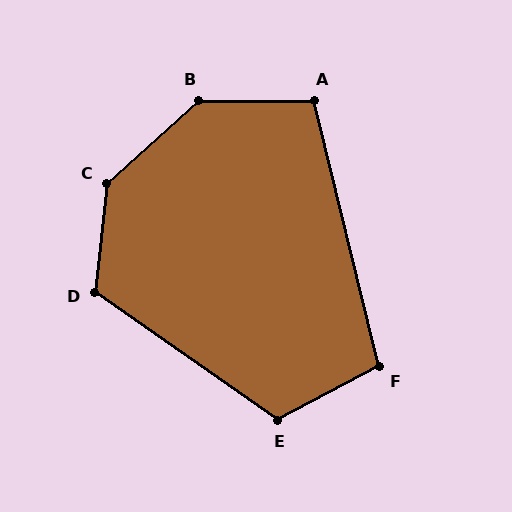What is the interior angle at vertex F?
Approximately 104 degrees (obtuse).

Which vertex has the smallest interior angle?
A, at approximately 104 degrees.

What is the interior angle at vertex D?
Approximately 118 degrees (obtuse).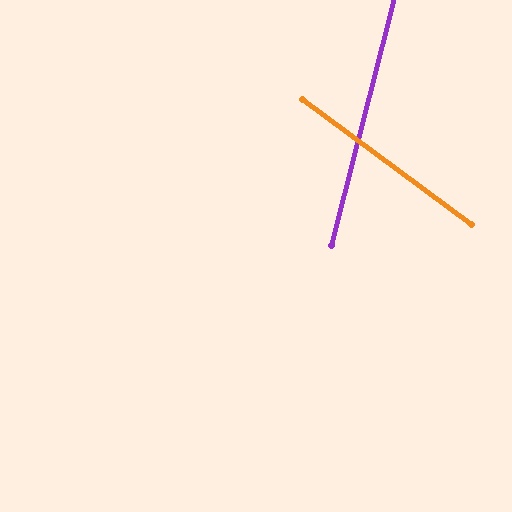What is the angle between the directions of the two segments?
Approximately 68 degrees.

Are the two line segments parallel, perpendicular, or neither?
Neither parallel nor perpendicular — they differ by about 68°.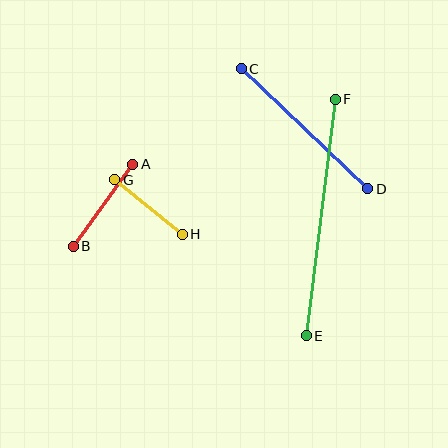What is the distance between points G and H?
The distance is approximately 86 pixels.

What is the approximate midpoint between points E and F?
The midpoint is at approximately (321, 217) pixels.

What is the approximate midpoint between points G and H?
The midpoint is at approximately (148, 207) pixels.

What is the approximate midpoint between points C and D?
The midpoint is at approximately (304, 129) pixels.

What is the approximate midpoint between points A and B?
The midpoint is at approximately (103, 205) pixels.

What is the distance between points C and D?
The distance is approximately 175 pixels.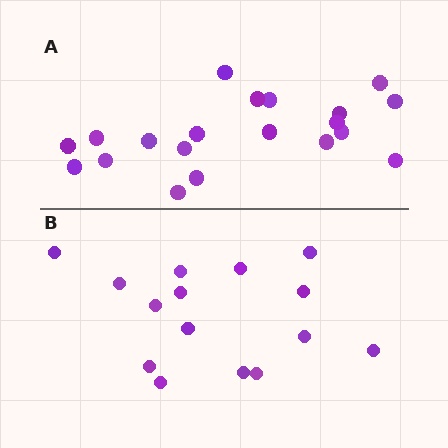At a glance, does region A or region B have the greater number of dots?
Region A (the top region) has more dots.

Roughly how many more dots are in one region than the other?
Region A has about 5 more dots than region B.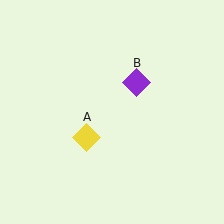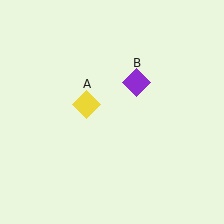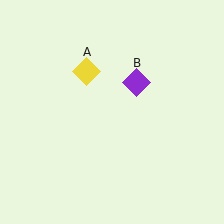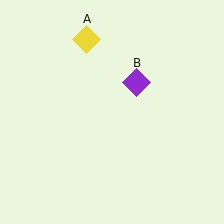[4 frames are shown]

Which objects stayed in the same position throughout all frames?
Purple diamond (object B) remained stationary.